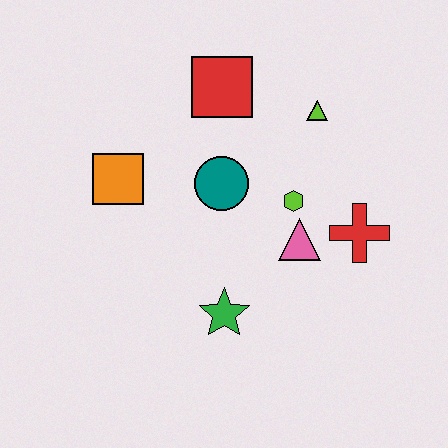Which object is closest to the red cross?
The pink triangle is closest to the red cross.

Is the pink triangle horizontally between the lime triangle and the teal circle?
Yes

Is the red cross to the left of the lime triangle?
No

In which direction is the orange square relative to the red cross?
The orange square is to the left of the red cross.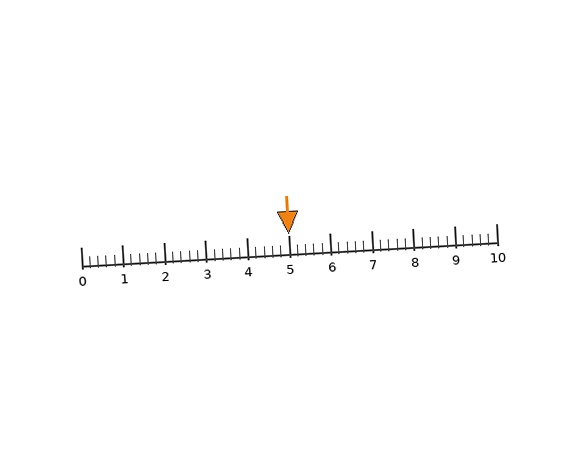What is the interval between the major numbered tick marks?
The major tick marks are spaced 1 units apart.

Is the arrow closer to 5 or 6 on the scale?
The arrow is closer to 5.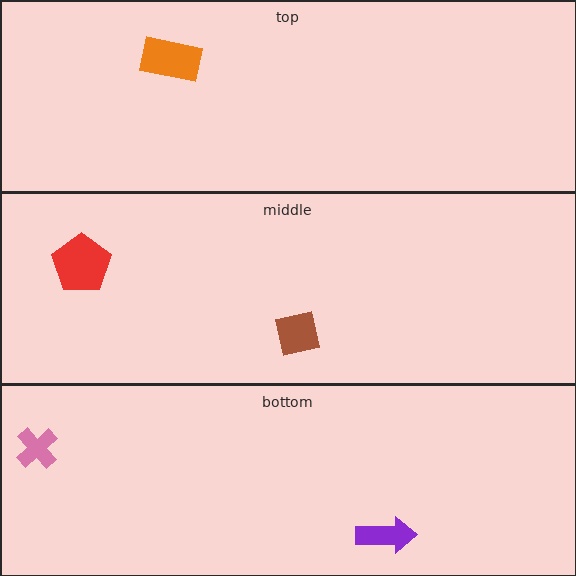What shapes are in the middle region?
The red pentagon, the brown square.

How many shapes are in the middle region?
2.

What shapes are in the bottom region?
The purple arrow, the pink cross.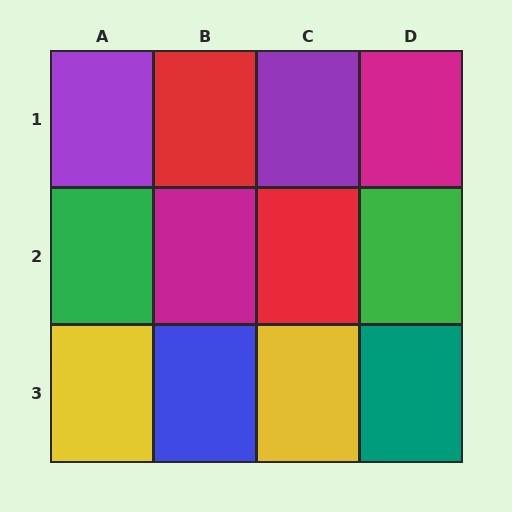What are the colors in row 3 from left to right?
Yellow, blue, yellow, teal.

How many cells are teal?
1 cell is teal.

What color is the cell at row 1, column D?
Magenta.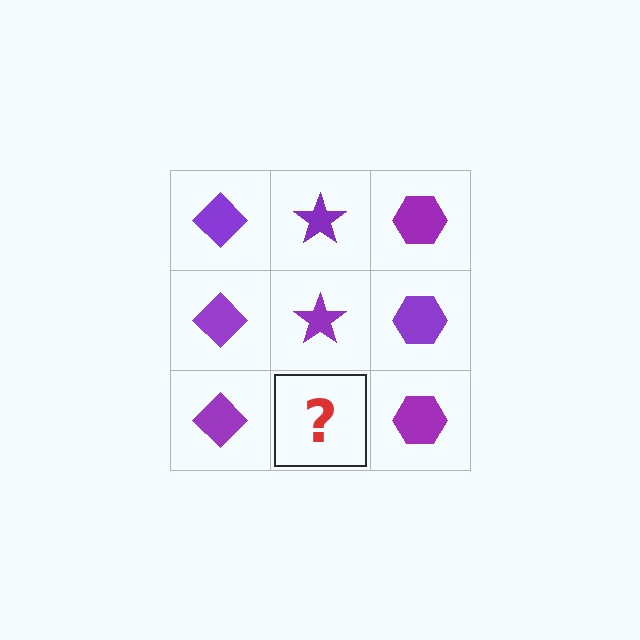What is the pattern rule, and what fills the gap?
The rule is that each column has a consistent shape. The gap should be filled with a purple star.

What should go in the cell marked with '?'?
The missing cell should contain a purple star.